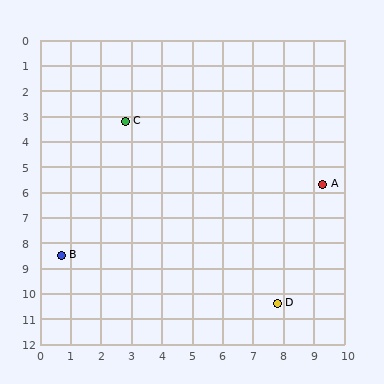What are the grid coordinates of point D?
Point D is at approximately (7.8, 10.4).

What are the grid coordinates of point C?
Point C is at approximately (2.8, 3.2).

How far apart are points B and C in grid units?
Points B and C are about 5.7 grid units apart.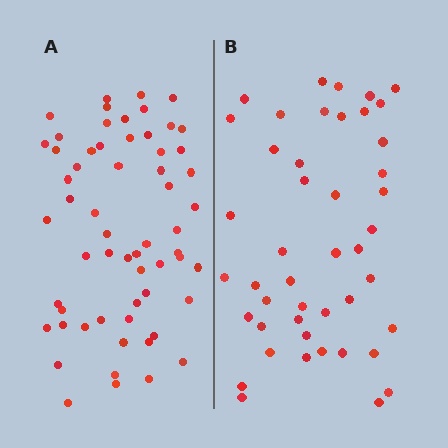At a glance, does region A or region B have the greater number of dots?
Region A (the left region) has more dots.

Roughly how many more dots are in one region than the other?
Region A has approximately 15 more dots than region B.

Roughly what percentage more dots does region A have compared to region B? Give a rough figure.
About 35% more.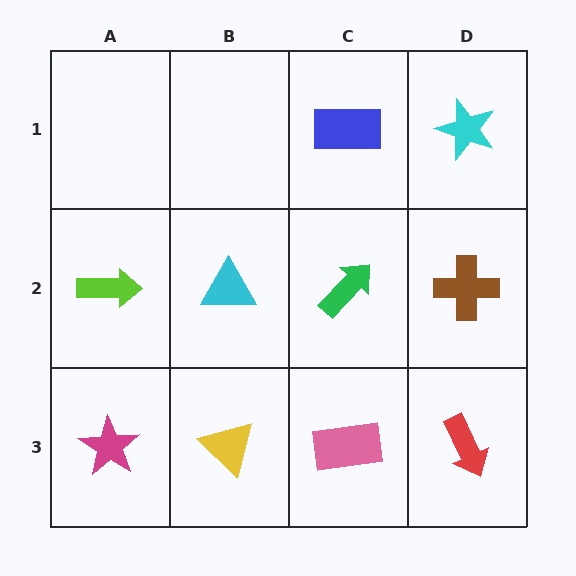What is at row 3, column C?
A pink rectangle.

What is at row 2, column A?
A lime arrow.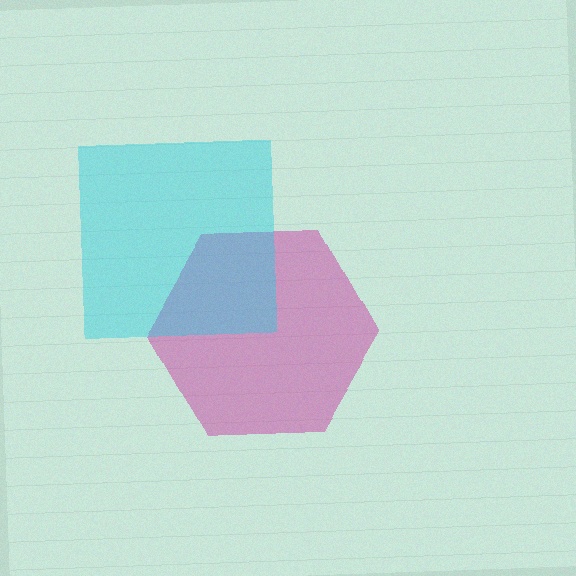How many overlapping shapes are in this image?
There are 2 overlapping shapes in the image.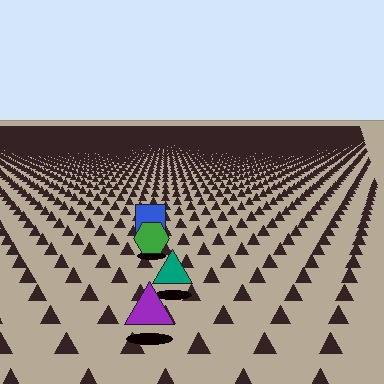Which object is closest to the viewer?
The purple triangle is closest. The texture marks near it are larger and more spread out.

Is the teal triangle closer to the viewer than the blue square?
Yes. The teal triangle is closer — you can tell from the texture gradient: the ground texture is coarser near it.